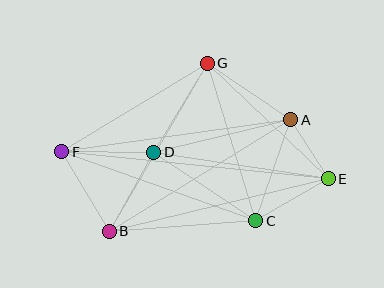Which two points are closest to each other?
Points A and E are closest to each other.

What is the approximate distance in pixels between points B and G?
The distance between B and G is approximately 195 pixels.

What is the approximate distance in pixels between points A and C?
The distance between A and C is approximately 107 pixels.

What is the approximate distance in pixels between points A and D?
The distance between A and D is approximately 141 pixels.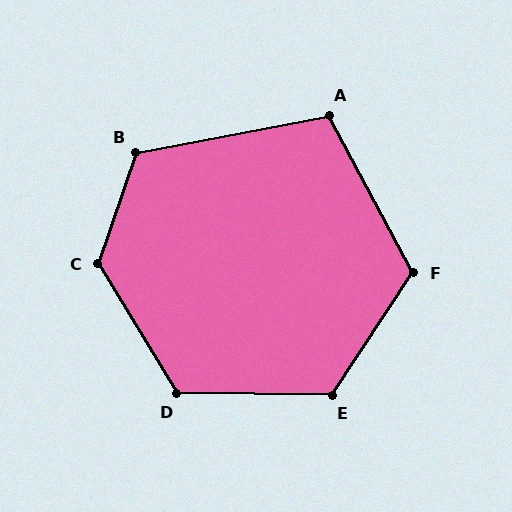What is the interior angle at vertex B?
Approximately 120 degrees (obtuse).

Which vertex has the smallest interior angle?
A, at approximately 107 degrees.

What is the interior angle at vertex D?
Approximately 122 degrees (obtuse).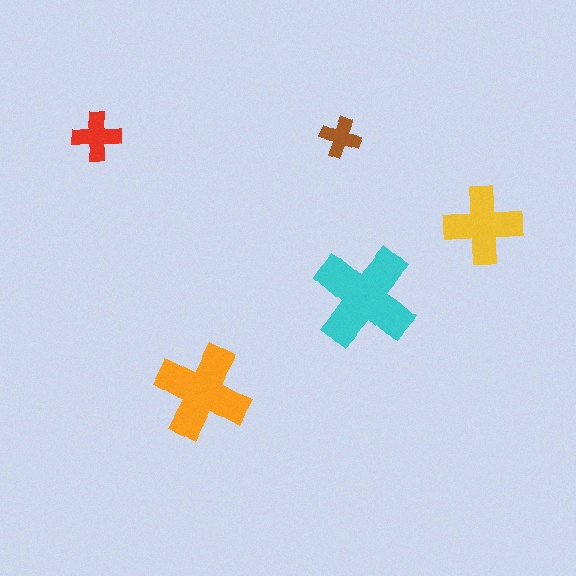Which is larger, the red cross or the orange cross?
The orange one.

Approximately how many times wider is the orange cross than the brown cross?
About 2.5 times wider.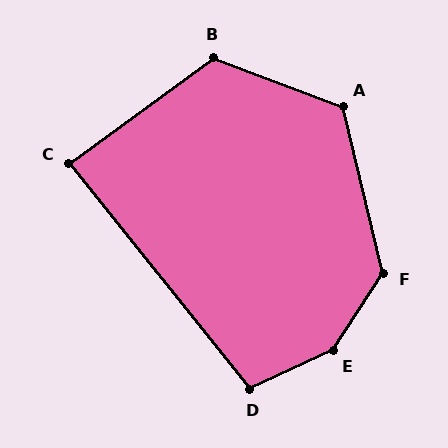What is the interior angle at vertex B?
Approximately 123 degrees (obtuse).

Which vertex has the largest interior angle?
E, at approximately 148 degrees.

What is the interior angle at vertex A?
Approximately 125 degrees (obtuse).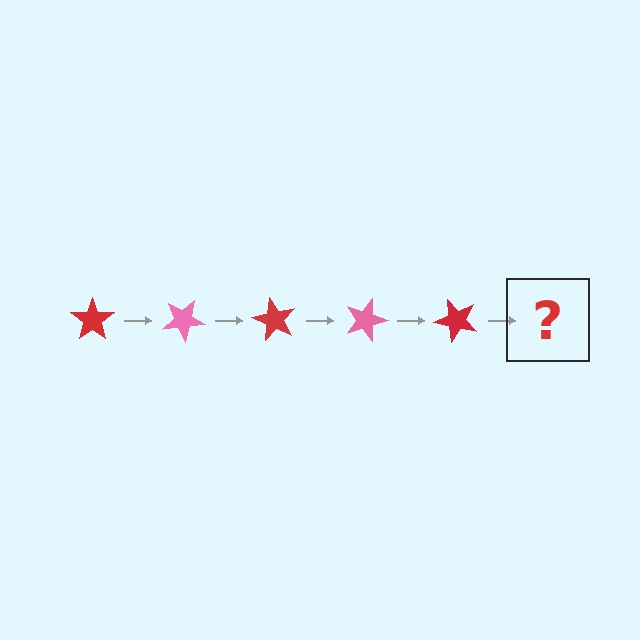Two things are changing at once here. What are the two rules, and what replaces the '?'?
The two rules are that it rotates 30 degrees each step and the color cycles through red and pink. The '?' should be a pink star, rotated 150 degrees from the start.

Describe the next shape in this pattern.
It should be a pink star, rotated 150 degrees from the start.